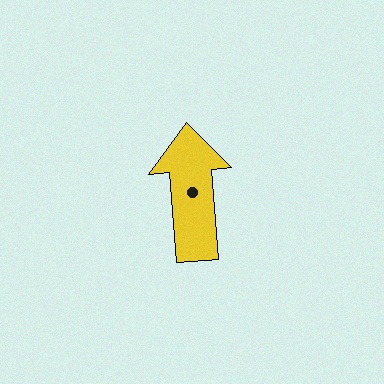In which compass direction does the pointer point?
North.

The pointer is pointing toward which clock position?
Roughly 12 o'clock.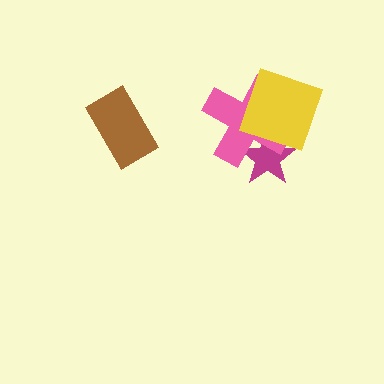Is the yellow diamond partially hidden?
No, no other shape covers it.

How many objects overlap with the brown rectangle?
0 objects overlap with the brown rectangle.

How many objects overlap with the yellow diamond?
2 objects overlap with the yellow diamond.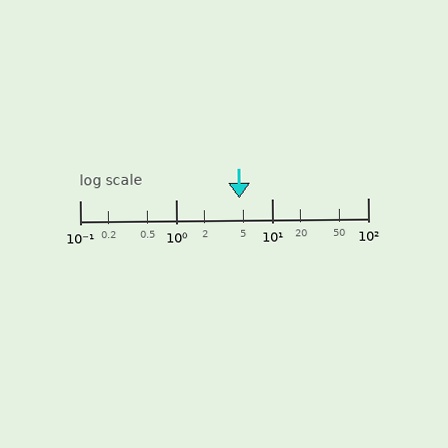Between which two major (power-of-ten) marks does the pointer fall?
The pointer is between 1 and 10.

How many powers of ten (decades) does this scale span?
The scale spans 3 decades, from 0.1 to 100.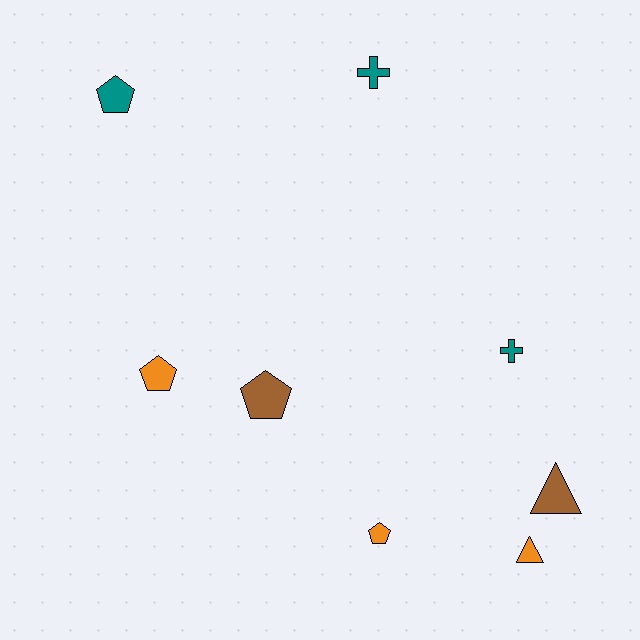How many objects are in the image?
There are 8 objects.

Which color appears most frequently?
Orange, with 3 objects.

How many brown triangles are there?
There is 1 brown triangle.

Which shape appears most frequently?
Pentagon, with 4 objects.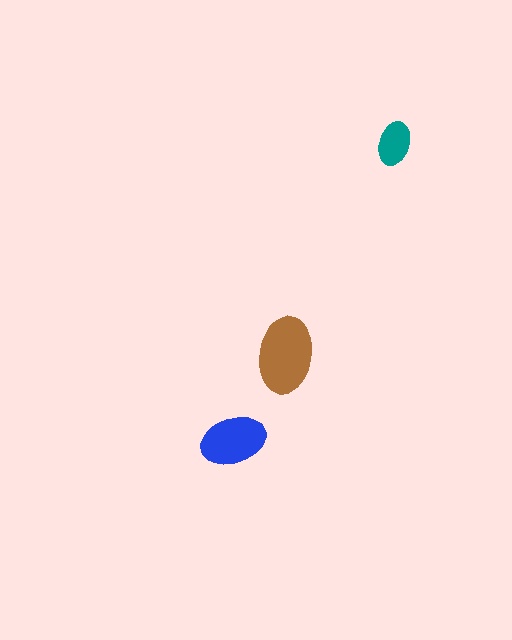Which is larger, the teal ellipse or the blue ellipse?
The blue one.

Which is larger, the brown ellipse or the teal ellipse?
The brown one.